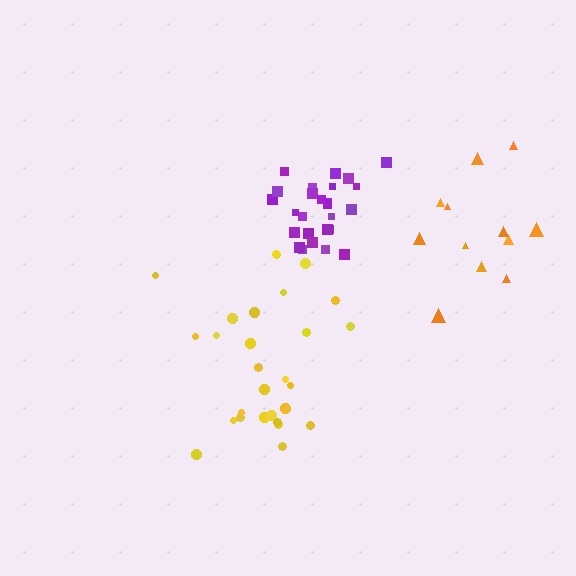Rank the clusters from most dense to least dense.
purple, yellow, orange.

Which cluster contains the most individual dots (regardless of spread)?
Yellow (28).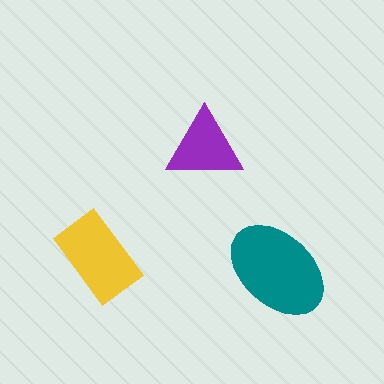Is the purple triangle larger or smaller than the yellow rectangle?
Smaller.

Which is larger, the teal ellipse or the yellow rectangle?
The teal ellipse.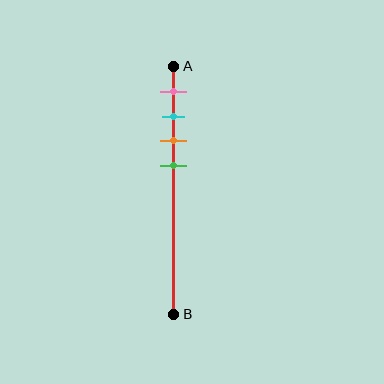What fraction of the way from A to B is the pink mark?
The pink mark is approximately 10% (0.1) of the way from A to B.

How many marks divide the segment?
There are 4 marks dividing the segment.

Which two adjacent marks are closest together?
The cyan and orange marks are the closest adjacent pair.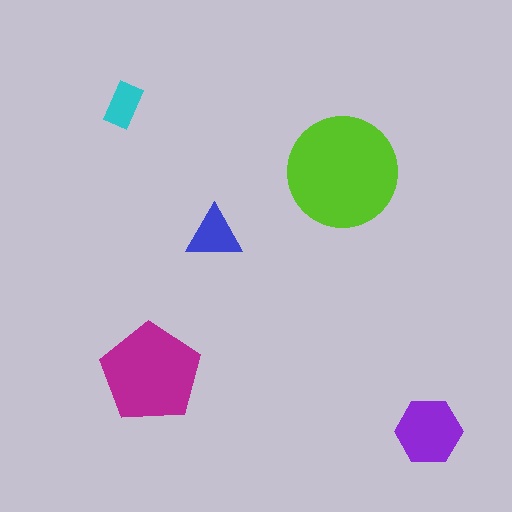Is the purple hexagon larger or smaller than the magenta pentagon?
Smaller.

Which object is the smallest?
The cyan rectangle.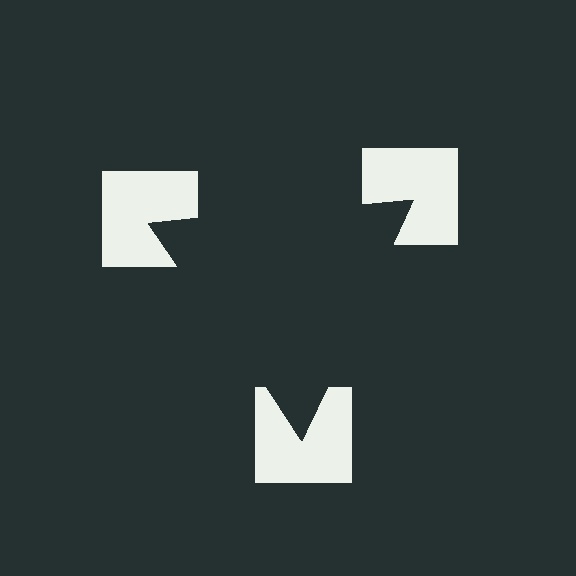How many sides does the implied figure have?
3 sides.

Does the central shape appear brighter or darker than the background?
It typically appears slightly darker than the background, even though no actual brightness change is drawn.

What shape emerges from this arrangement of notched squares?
An illusory triangle — its edges are inferred from the aligned wedge cuts in the notched squares, not physically drawn.